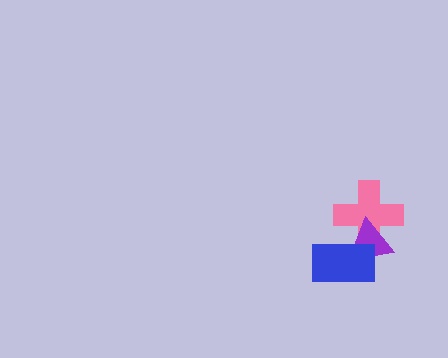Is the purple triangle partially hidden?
Yes, it is partially covered by another shape.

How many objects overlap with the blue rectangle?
2 objects overlap with the blue rectangle.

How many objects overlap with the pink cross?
2 objects overlap with the pink cross.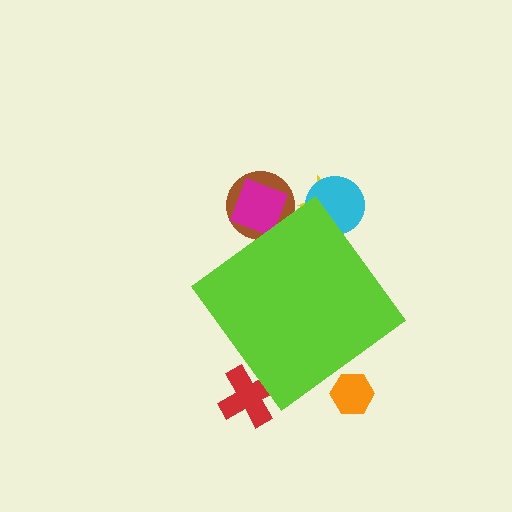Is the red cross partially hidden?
Yes, the red cross is partially hidden behind the lime diamond.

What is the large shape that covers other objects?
A lime diamond.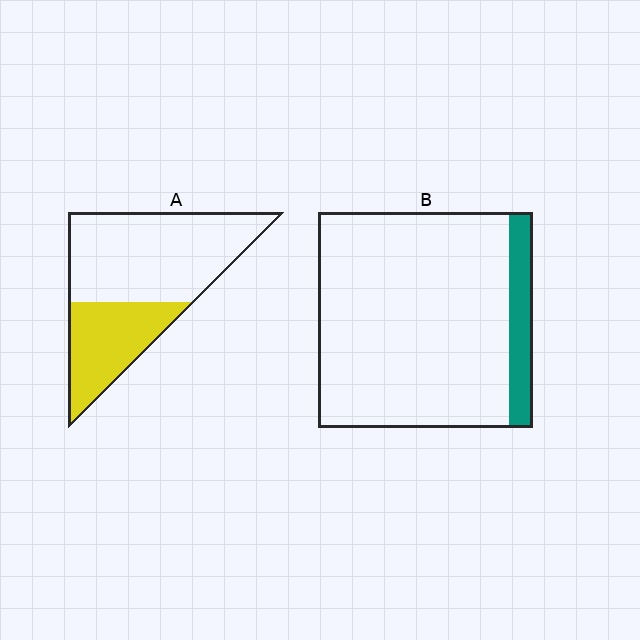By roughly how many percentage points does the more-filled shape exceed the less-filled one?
By roughly 25 percentage points (A over B).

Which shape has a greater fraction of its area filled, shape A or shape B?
Shape A.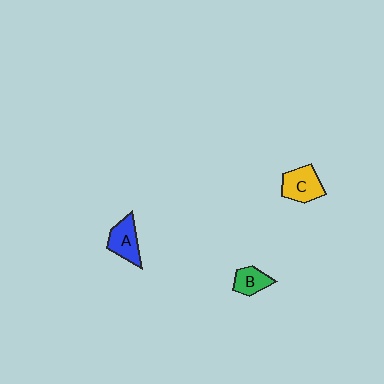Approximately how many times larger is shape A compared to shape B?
Approximately 1.3 times.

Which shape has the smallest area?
Shape B (green).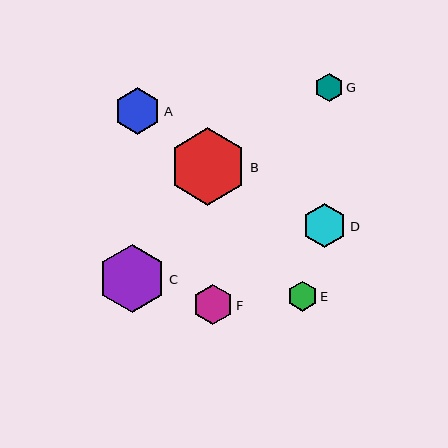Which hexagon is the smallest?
Hexagon G is the smallest with a size of approximately 29 pixels.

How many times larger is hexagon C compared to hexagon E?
Hexagon C is approximately 2.3 times the size of hexagon E.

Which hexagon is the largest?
Hexagon B is the largest with a size of approximately 78 pixels.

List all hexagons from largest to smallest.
From largest to smallest: B, C, A, D, F, E, G.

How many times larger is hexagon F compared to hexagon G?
Hexagon F is approximately 1.4 times the size of hexagon G.